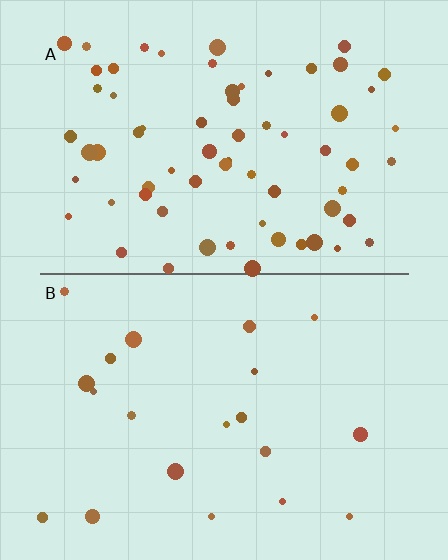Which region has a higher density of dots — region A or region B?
A (the top).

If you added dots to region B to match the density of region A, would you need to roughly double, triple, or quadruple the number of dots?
Approximately triple.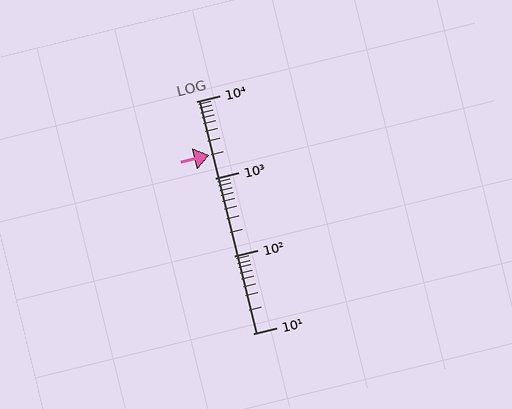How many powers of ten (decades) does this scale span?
The scale spans 3 decades, from 10 to 10000.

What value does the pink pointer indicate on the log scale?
The pointer indicates approximately 2000.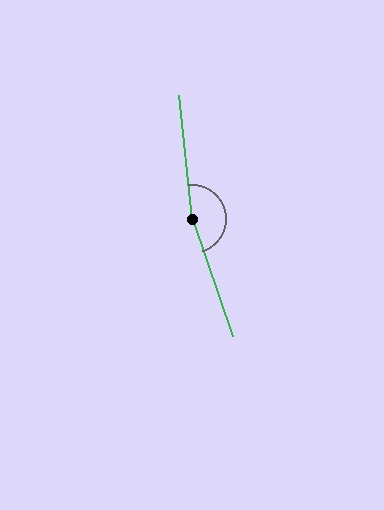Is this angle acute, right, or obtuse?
It is obtuse.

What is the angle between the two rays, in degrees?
Approximately 167 degrees.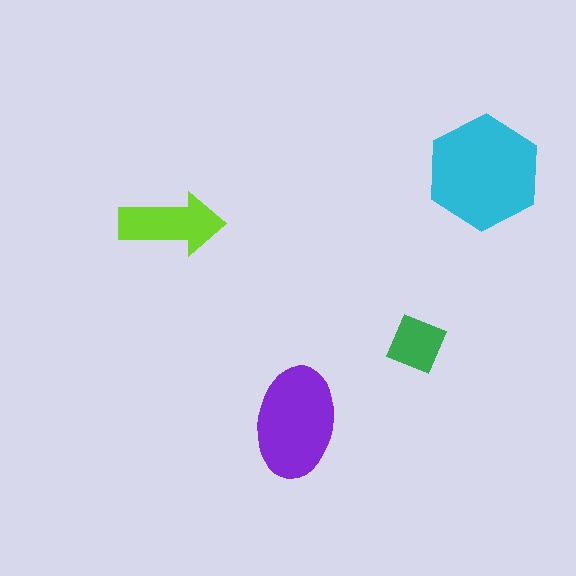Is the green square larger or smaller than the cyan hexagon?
Smaller.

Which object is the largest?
The cyan hexagon.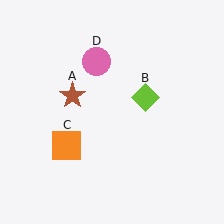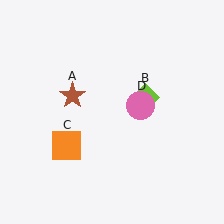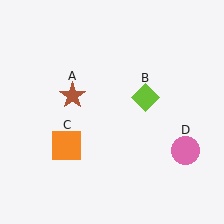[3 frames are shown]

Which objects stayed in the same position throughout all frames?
Brown star (object A) and lime diamond (object B) and orange square (object C) remained stationary.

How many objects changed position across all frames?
1 object changed position: pink circle (object D).